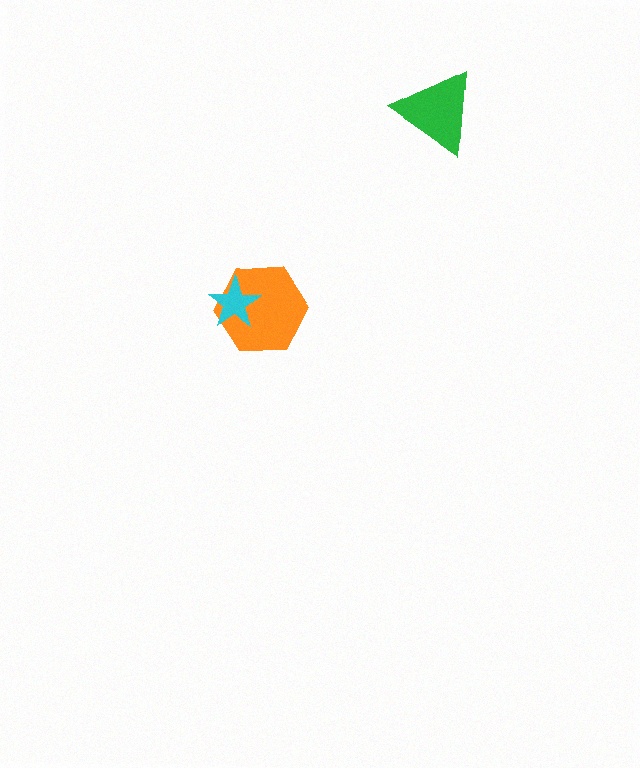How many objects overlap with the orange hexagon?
1 object overlaps with the orange hexagon.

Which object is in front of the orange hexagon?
The cyan star is in front of the orange hexagon.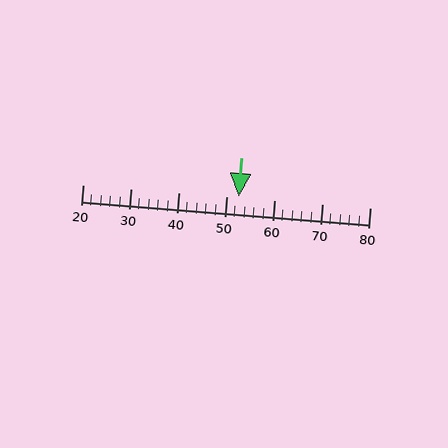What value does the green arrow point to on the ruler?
The green arrow points to approximately 52.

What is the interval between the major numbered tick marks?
The major tick marks are spaced 10 units apart.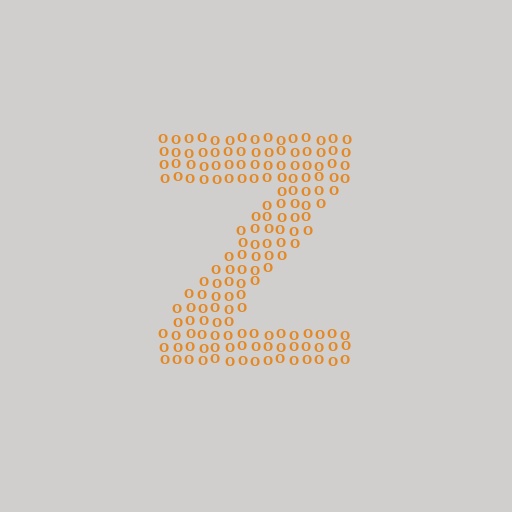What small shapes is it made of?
It is made of small letter O's.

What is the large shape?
The large shape is the letter Z.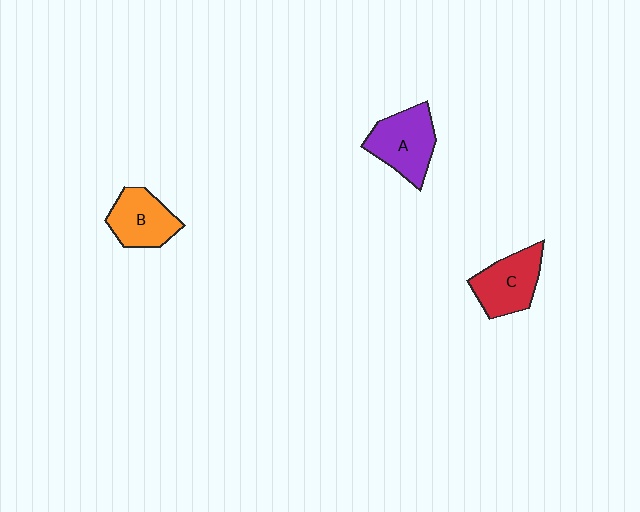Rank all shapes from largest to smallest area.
From largest to smallest: A (purple), C (red), B (orange).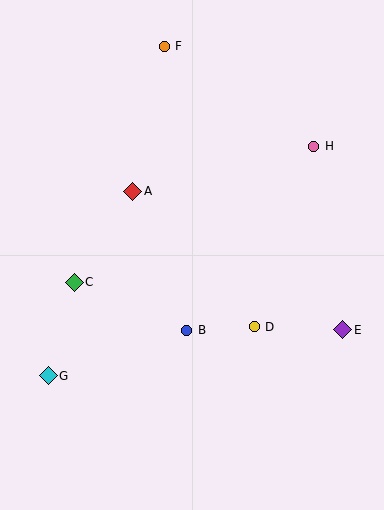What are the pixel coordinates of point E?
Point E is at (343, 330).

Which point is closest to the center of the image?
Point B at (187, 330) is closest to the center.